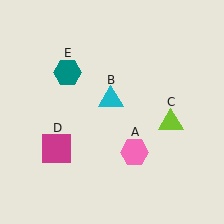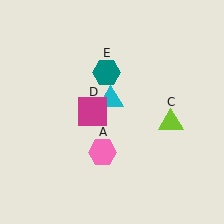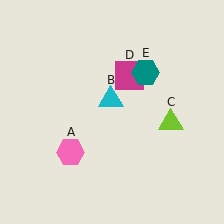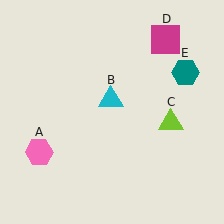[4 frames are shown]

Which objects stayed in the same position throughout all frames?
Cyan triangle (object B) and lime triangle (object C) remained stationary.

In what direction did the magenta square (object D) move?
The magenta square (object D) moved up and to the right.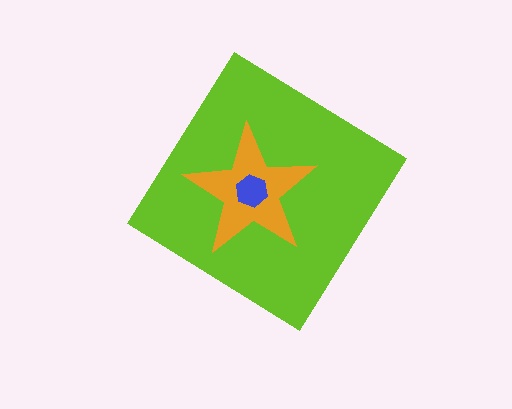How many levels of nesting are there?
3.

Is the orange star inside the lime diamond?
Yes.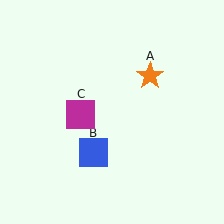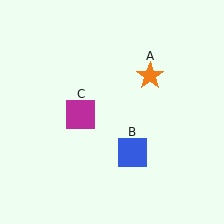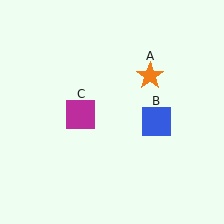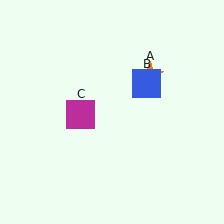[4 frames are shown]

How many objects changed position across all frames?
1 object changed position: blue square (object B).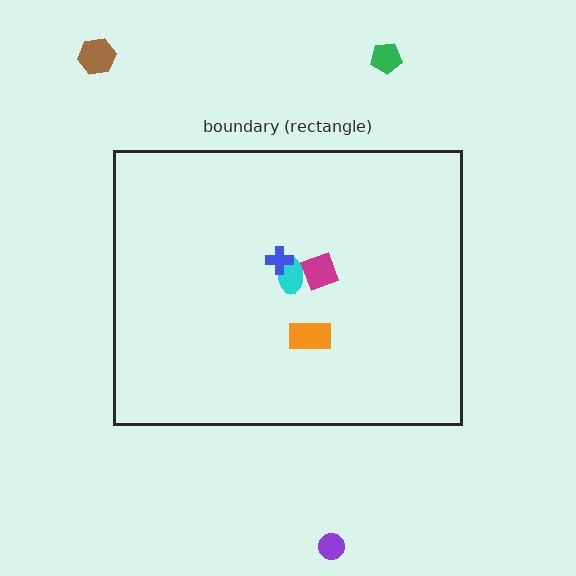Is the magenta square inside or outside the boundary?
Inside.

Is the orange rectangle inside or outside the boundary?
Inside.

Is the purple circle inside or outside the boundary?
Outside.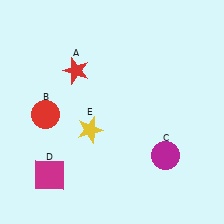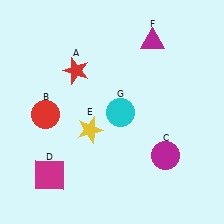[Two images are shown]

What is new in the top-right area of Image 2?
A magenta triangle (F) was added in the top-right area of Image 2.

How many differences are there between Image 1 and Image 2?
There are 2 differences between the two images.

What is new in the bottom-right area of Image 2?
A cyan circle (G) was added in the bottom-right area of Image 2.